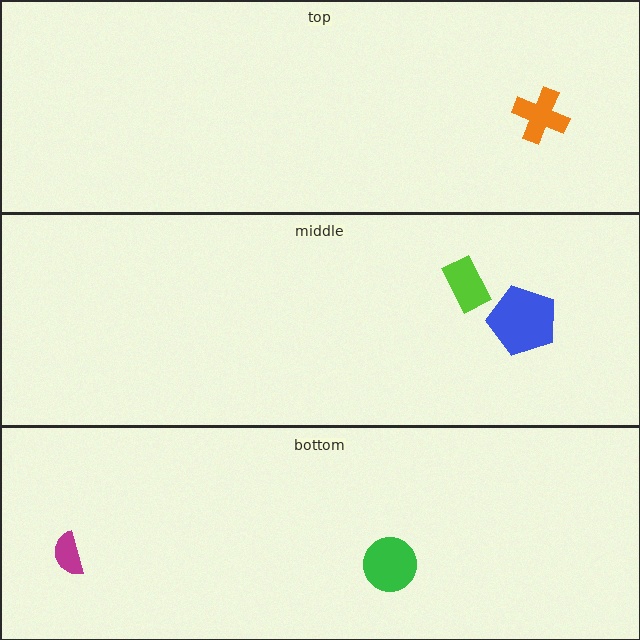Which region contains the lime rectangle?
The middle region.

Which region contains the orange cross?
The top region.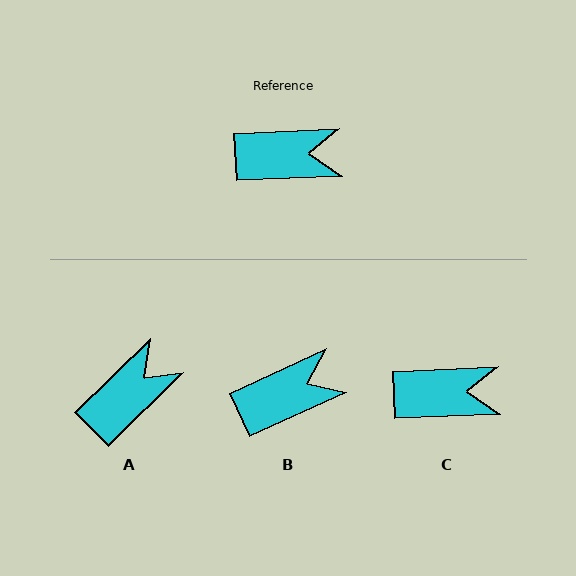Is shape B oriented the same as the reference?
No, it is off by about 22 degrees.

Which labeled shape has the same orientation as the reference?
C.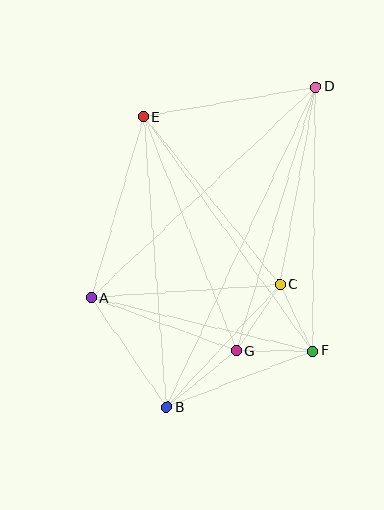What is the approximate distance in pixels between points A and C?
The distance between A and C is approximately 189 pixels.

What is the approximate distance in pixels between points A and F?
The distance between A and F is approximately 228 pixels.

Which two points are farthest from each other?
Points B and D are farthest from each other.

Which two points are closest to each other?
Points C and F are closest to each other.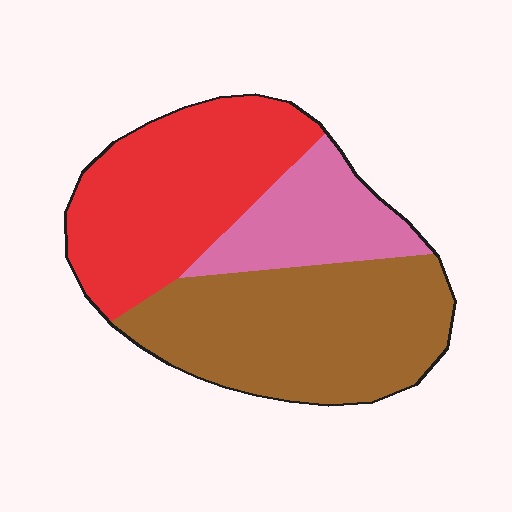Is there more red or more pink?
Red.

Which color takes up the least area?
Pink, at roughly 20%.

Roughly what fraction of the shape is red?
Red takes up about three eighths (3/8) of the shape.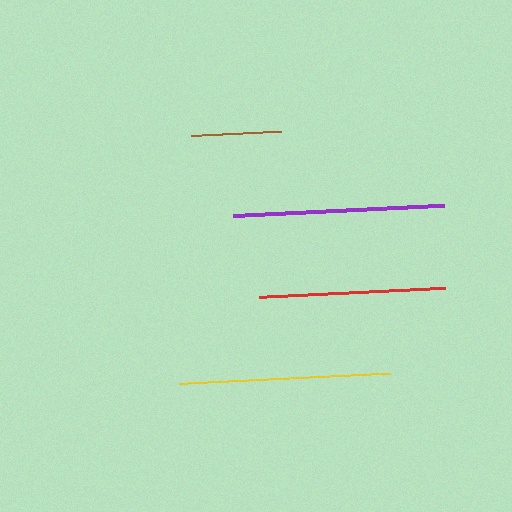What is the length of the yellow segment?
The yellow segment is approximately 211 pixels long.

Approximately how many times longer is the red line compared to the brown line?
The red line is approximately 2.1 times the length of the brown line.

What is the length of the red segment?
The red segment is approximately 186 pixels long.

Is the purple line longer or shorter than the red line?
The purple line is longer than the red line.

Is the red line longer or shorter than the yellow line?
The yellow line is longer than the red line.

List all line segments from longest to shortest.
From longest to shortest: purple, yellow, red, brown.